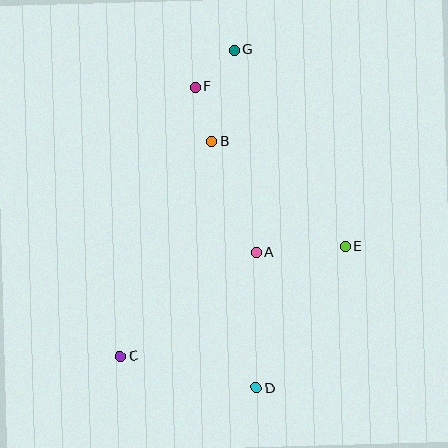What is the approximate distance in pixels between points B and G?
The distance between B and G is approximately 94 pixels.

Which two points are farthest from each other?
Points D and G are farthest from each other.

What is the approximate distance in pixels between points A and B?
The distance between A and B is approximately 119 pixels.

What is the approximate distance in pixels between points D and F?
The distance between D and F is approximately 307 pixels.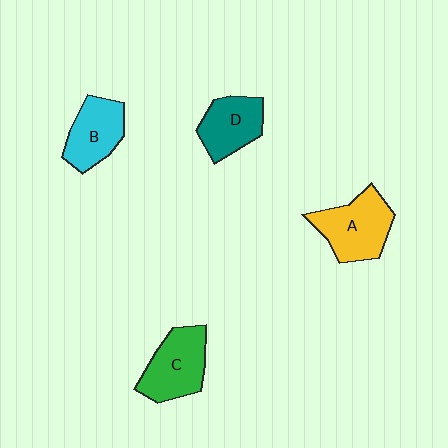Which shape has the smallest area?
Shape D (teal).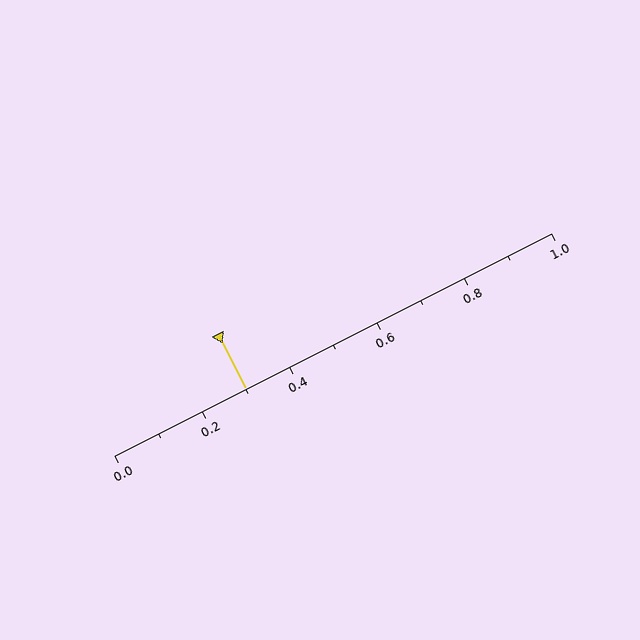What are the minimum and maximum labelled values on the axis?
The axis runs from 0.0 to 1.0.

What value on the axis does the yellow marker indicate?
The marker indicates approximately 0.3.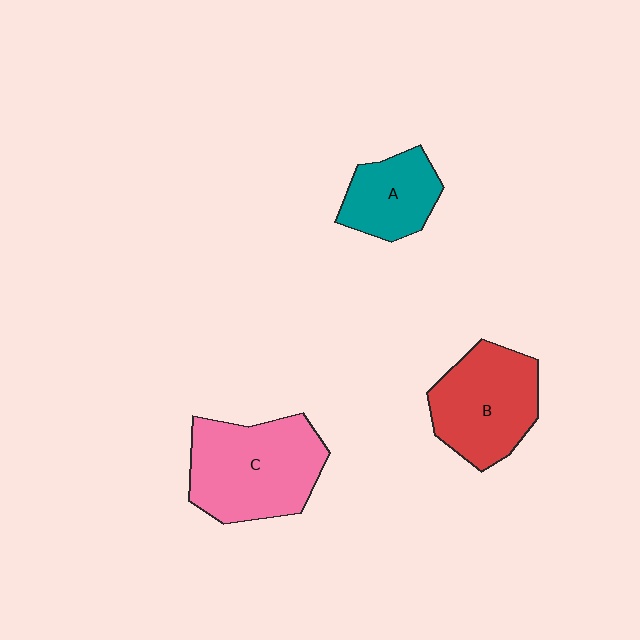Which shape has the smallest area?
Shape A (teal).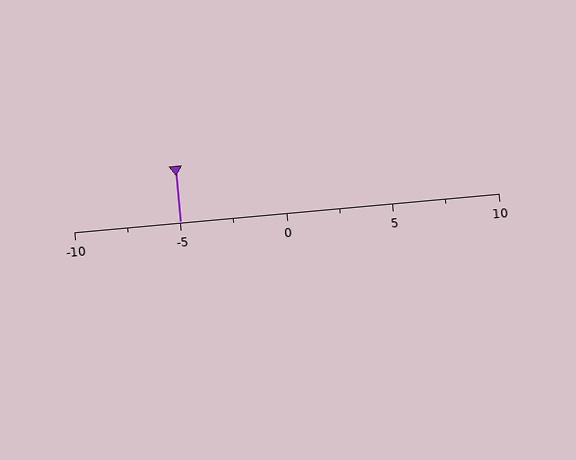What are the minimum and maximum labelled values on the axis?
The axis runs from -10 to 10.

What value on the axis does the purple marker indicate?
The marker indicates approximately -5.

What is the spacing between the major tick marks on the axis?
The major ticks are spaced 5 apart.